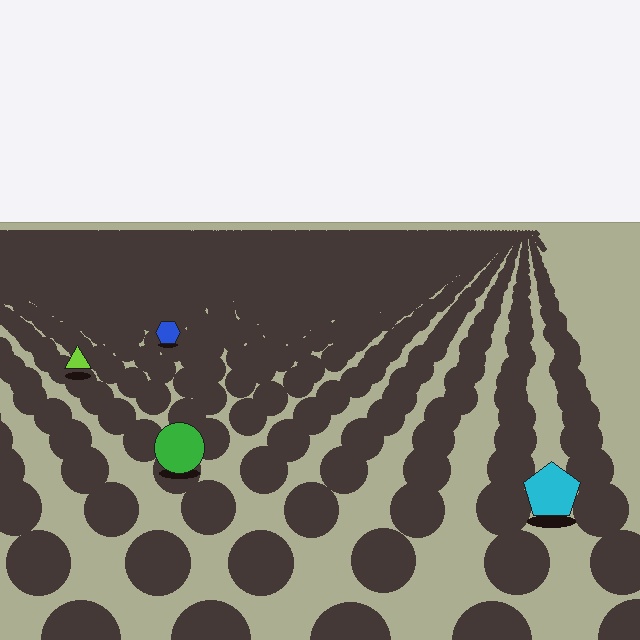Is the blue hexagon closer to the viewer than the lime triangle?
No. The lime triangle is closer — you can tell from the texture gradient: the ground texture is coarser near it.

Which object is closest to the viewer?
The cyan pentagon is closest. The texture marks near it are larger and more spread out.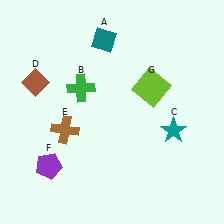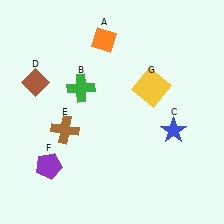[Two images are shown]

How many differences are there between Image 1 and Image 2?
There are 3 differences between the two images.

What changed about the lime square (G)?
In Image 1, G is lime. In Image 2, it changed to yellow.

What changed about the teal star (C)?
In Image 1, C is teal. In Image 2, it changed to blue.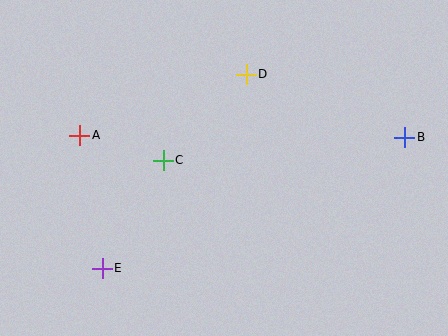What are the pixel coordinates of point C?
Point C is at (163, 160).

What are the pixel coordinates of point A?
Point A is at (80, 135).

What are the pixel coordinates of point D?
Point D is at (246, 74).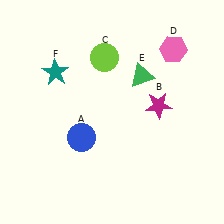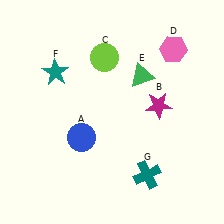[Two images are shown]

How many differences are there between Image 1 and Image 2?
There is 1 difference between the two images.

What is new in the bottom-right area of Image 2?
A teal cross (G) was added in the bottom-right area of Image 2.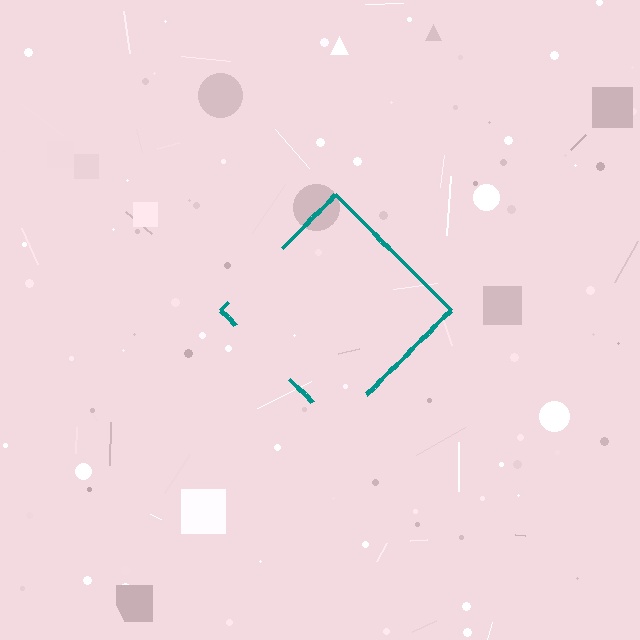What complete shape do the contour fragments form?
The contour fragments form a diamond.